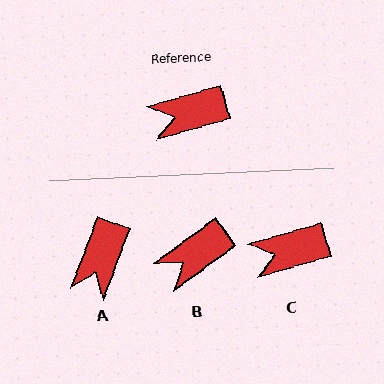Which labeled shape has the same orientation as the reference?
C.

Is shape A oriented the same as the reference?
No, it is off by about 53 degrees.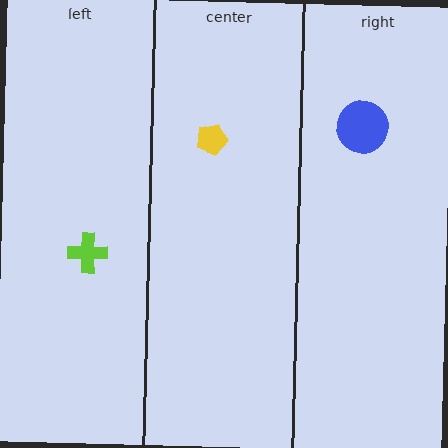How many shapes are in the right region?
1.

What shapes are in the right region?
The blue circle.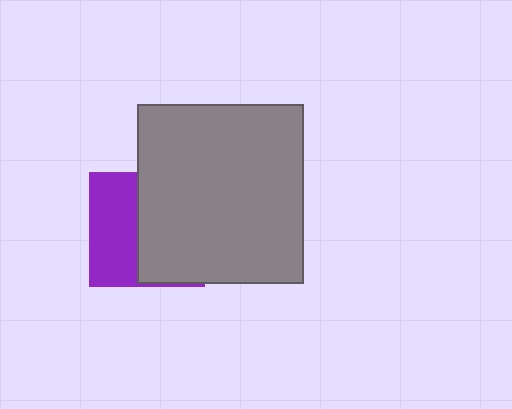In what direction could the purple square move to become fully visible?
The purple square could move left. That would shift it out from behind the gray rectangle entirely.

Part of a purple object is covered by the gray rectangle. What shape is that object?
It is a square.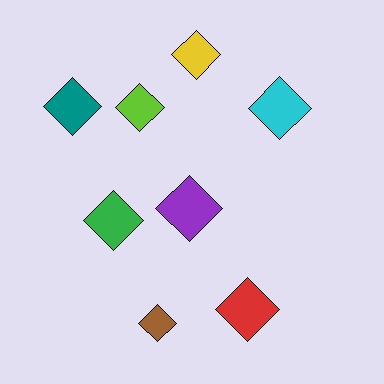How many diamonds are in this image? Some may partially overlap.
There are 8 diamonds.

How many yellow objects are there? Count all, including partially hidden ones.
There is 1 yellow object.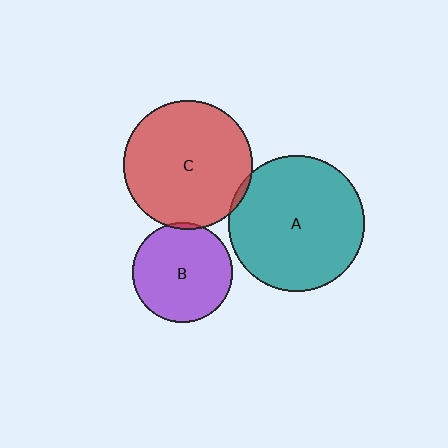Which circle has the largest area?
Circle A (teal).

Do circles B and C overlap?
Yes.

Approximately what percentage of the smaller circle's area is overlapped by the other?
Approximately 5%.